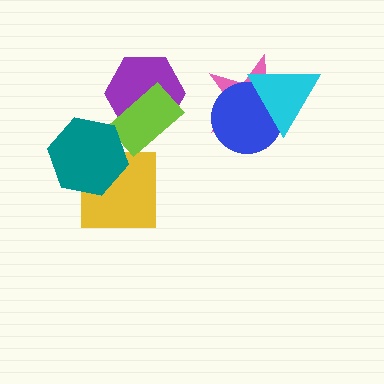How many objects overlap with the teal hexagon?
1 object overlaps with the teal hexagon.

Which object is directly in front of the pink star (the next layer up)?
The blue circle is directly in front of the pink star.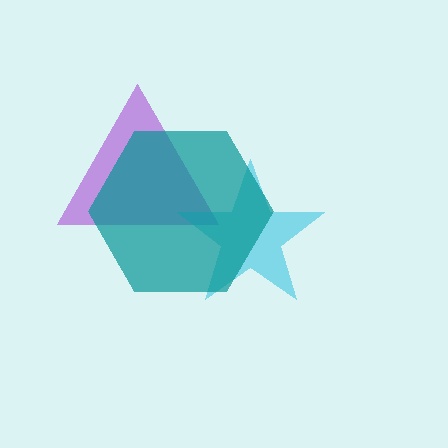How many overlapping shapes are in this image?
There are 3 overlapping shapes in the image.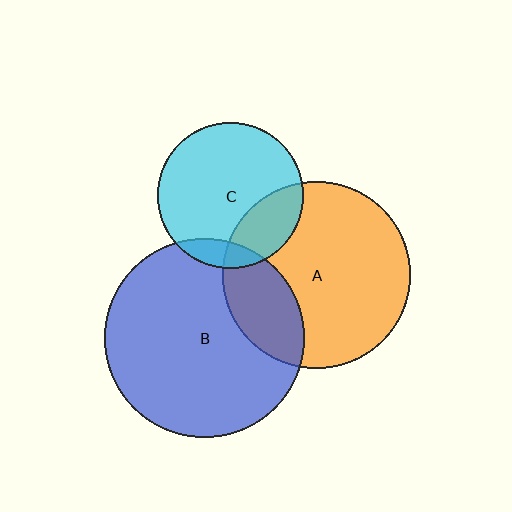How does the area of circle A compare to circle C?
Approximately 1.7 times.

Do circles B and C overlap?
Yes.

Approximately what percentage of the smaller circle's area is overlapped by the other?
Approximately 10%.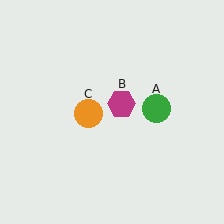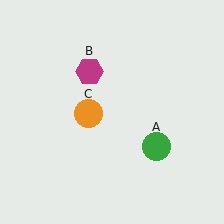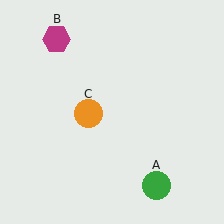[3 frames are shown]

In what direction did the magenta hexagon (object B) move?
The magenta hexagon (object B) moved up and to the left.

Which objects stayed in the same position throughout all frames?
Orange circle (object C) remained stationary.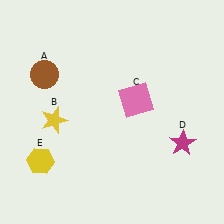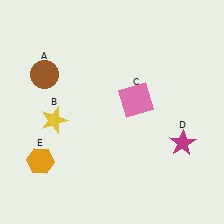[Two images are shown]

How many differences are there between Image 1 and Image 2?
There is 1 difference between the two images.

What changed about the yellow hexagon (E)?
In Image 1, E is yellow. In Image 2, it changed to orange.